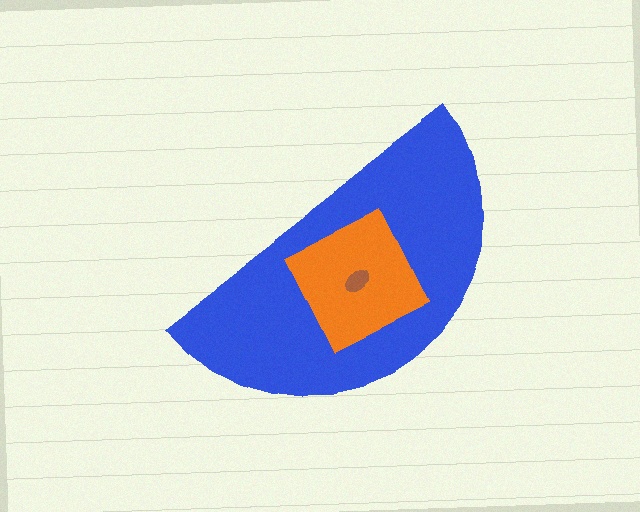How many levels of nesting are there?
3.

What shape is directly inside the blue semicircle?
The orange square.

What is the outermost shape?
The blue semicircle.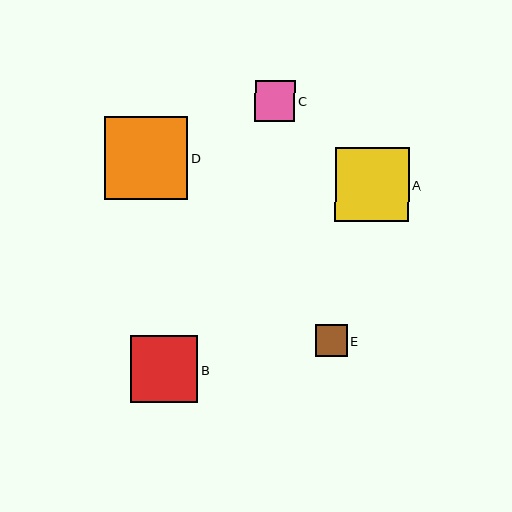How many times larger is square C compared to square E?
Square C is approximately 1.3 times the size of square E.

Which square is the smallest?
Square E is the smallest with a size of approximately 32 pixels.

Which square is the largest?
Square D is the largest with a size of approximately 83 pixels.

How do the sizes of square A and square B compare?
Square A and square B are approximately the same size.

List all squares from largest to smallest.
From largest to smallest: D, A, B, C, E.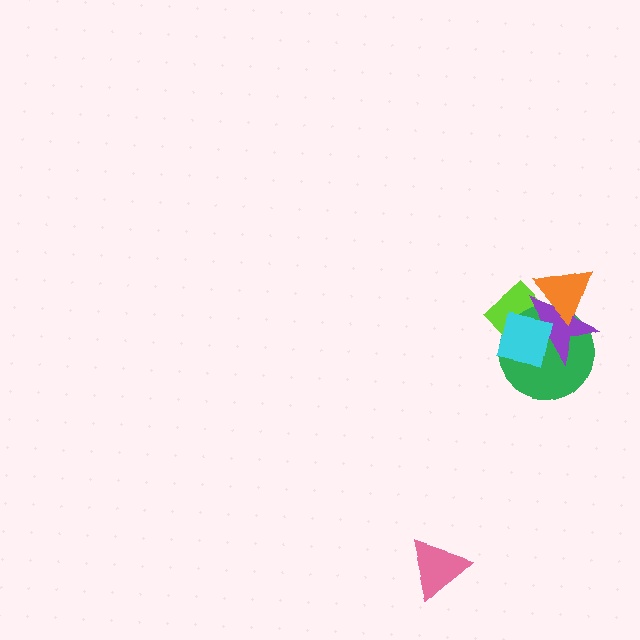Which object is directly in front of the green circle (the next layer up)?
The purple star is directly in front of the green circle.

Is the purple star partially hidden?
Yes, it is partially covered by another shape.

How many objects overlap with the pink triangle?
0 objects overlap with the pink triangle.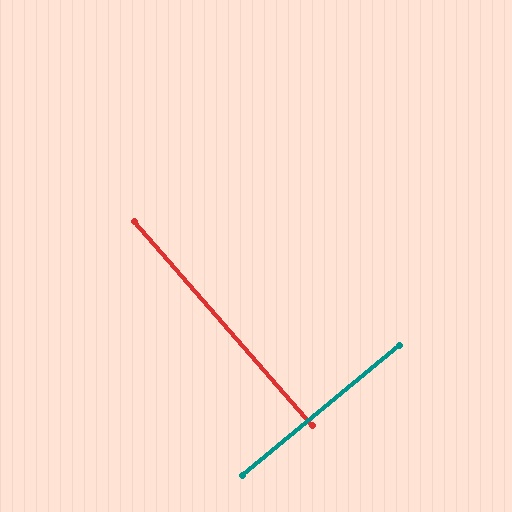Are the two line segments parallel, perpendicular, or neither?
Perpendicular — they meet at approximately 88°.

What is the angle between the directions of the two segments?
Approximately 88 degrees.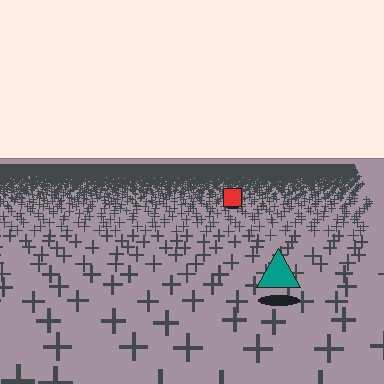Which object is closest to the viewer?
The teal triangle is closest. The texture marks near it are larger and more spread out.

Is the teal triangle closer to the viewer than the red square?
Yes. The teal triangle is closer — you can tell from the texture gradient: the ground texture is coarser near it.